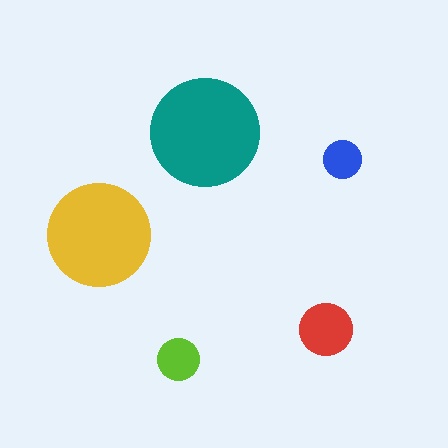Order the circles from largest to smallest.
the teal one, the yellow one, the red one, the lime one, the blue one.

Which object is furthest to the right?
The blue circle is rightmost.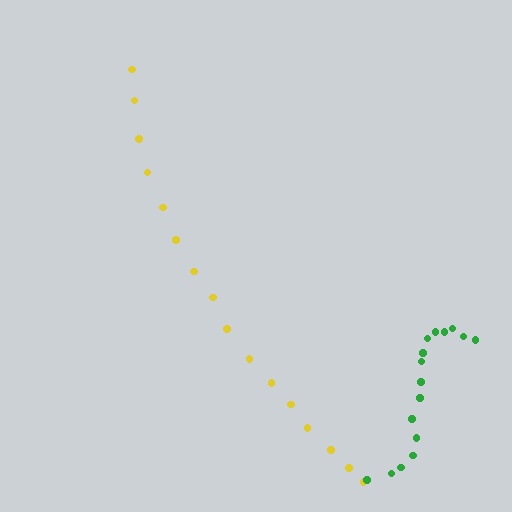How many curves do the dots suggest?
There are 2 distinct paths.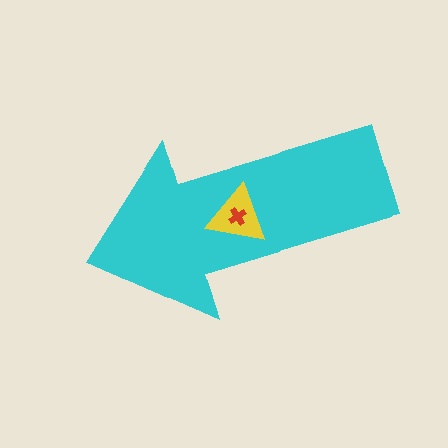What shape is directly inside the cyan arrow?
The yellow triangle.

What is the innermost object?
The red cross.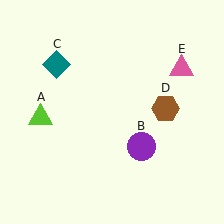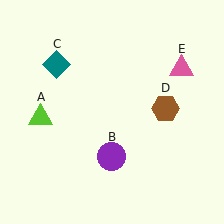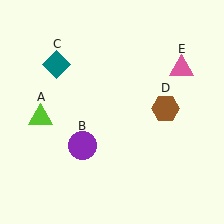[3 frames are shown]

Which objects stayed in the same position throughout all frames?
Lime triangle (object A) and teal diamond (object C) and brown hexagon (object D) and pink triangle (object E) remained stationary.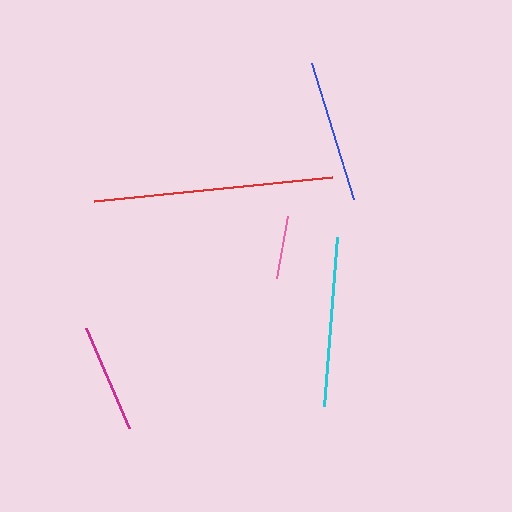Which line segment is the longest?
The red line is the longest at approximately 239 pixels.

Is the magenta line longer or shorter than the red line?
The red line is longer than the magenta line.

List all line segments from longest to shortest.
From longest to shortest: red, cyan, blue, magenta, pink.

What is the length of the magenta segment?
The magenta segment is approximately 109 pixels long.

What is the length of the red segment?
The red segment is approximately 239 pixels long.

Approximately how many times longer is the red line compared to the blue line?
The red line is approximately 1.7 times the length of the blue line.